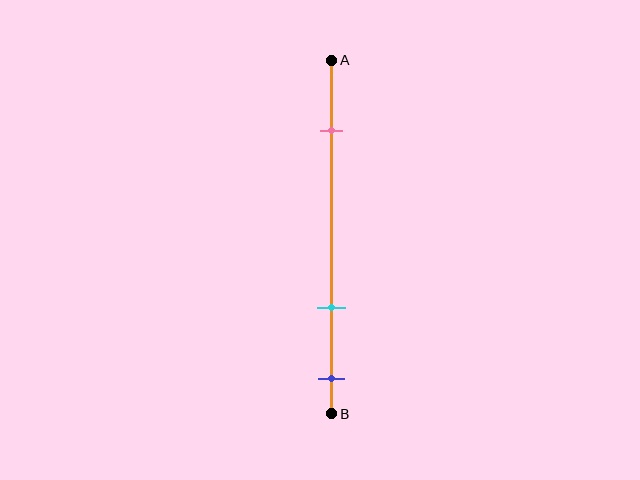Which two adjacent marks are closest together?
The cyan and blue marks are the closest adjacent pair.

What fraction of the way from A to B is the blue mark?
The blue mark is approximately 90% (0.9) of the way from A to B.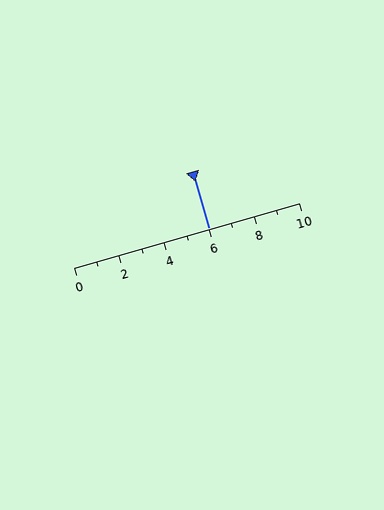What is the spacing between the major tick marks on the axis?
The major ticks are spaced 2 apart.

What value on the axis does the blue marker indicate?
The marker indicates approximately 6.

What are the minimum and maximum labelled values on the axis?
The axis runs from 0 to 10.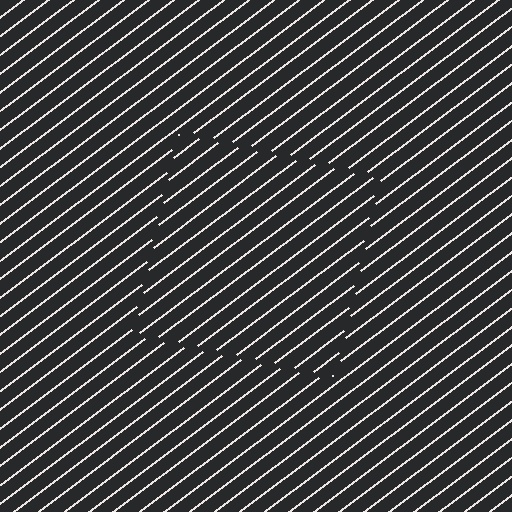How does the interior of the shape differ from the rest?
The interior of the shape contains the same grating, shifted by half a period — the contour is defined by the phase discontinuity where line-ends from the inner and outer gratings abut.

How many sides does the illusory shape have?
4 sides — the line-ends trace a square.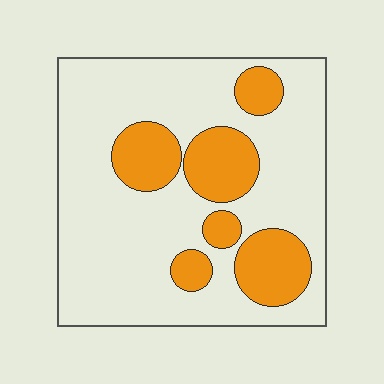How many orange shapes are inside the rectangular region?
6.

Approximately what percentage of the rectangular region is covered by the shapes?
Approximately 25%.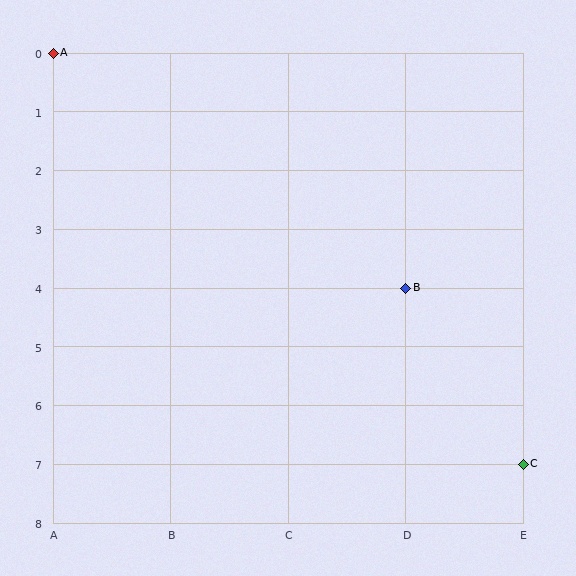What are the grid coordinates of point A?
Point A is at grid coordinates (A, 0).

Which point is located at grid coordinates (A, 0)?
Point A is at (A, 0).